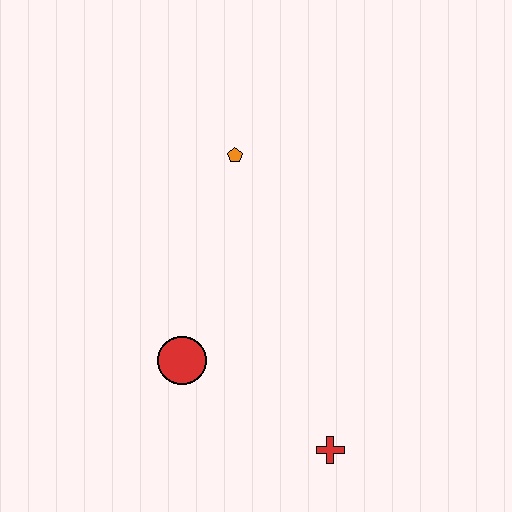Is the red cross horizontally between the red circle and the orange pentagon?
No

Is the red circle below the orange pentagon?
Yes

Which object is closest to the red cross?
The red circle is closest to the red cross.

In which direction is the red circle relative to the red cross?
The red circle is to the left of the red cross.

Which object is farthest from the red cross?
The orange pentagon is farthest from the red cross.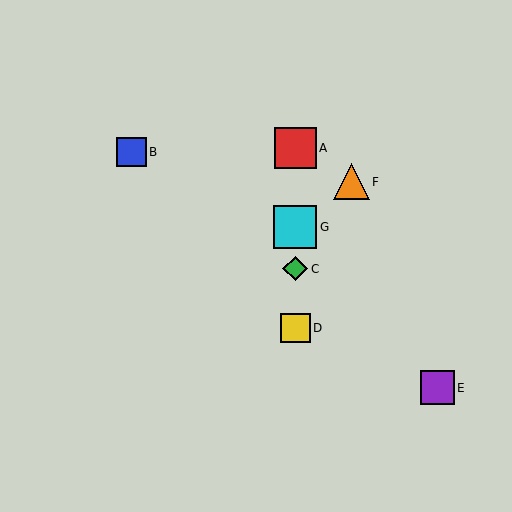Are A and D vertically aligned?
Yes, both are at x≈295.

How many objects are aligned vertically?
4 objects (A, C, D, G) are aligned vertically.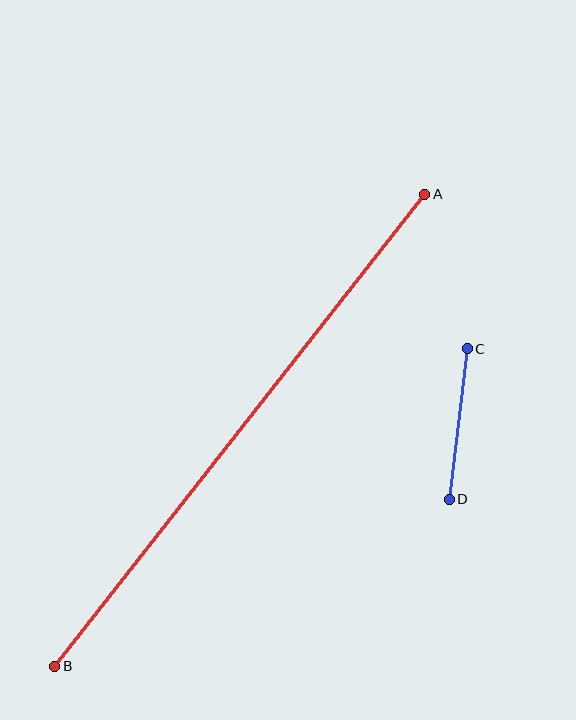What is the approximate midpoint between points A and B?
The midpoint is at approximately (240, 430) pixels.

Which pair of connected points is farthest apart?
Points A and B are farthest apart.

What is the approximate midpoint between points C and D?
The midpoint is at approximately (458, 424) pixels.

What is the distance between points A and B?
The distance is approximately 600 pixels.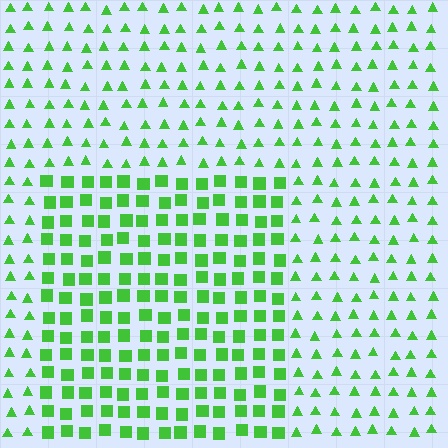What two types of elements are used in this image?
The image uses squares inside the rectangle region and triangles outside it.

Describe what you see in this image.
The image is filled with small green elements arranged in a uniform grid. A rectangle-shaped region contains squares, while the surrounding area contains triangles. The boundary is defined purely by the change in element shape.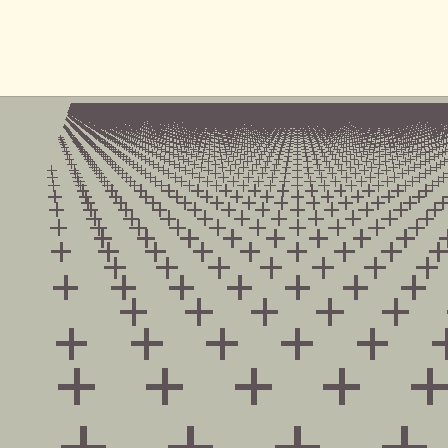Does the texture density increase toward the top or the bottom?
Density increases toward the top.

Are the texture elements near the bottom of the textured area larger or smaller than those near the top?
Larger. Near the bottom, elements are closer to the viewer and appear at a bigger on-screen size.